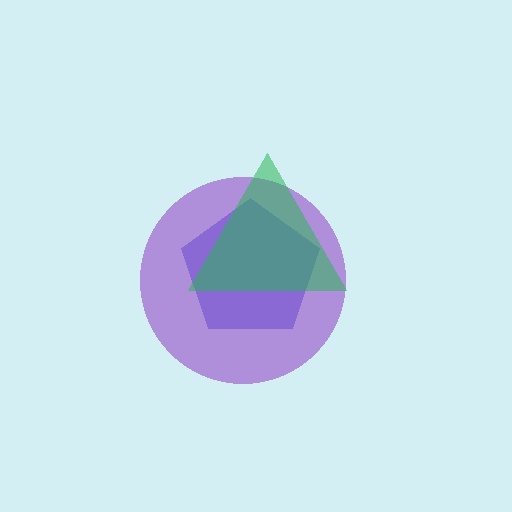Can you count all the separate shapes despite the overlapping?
Yes, there are 3 separate shapes.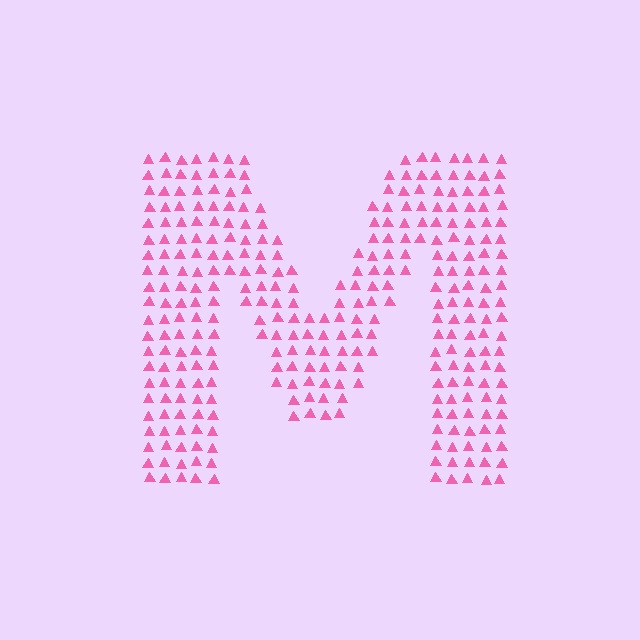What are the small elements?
The small elements are triangles.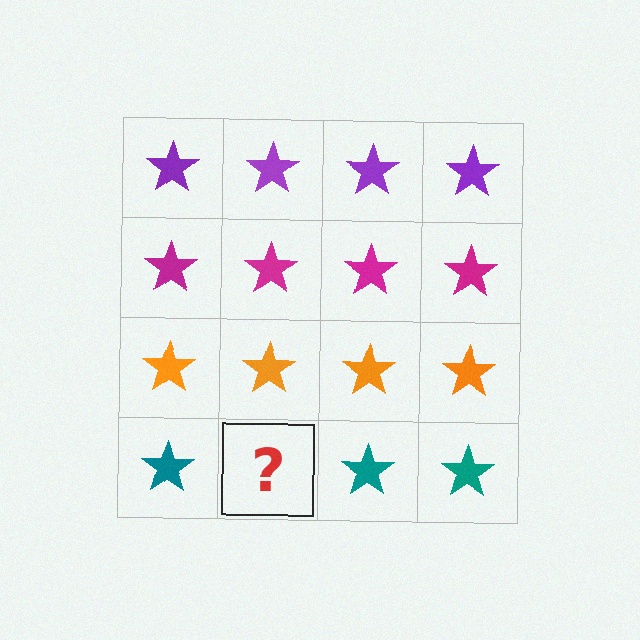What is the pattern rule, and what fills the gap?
The rule is that each row has a consistent color. The gap should be filled with a teal star.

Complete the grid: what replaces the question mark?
The question mark should be replaced with a teal star.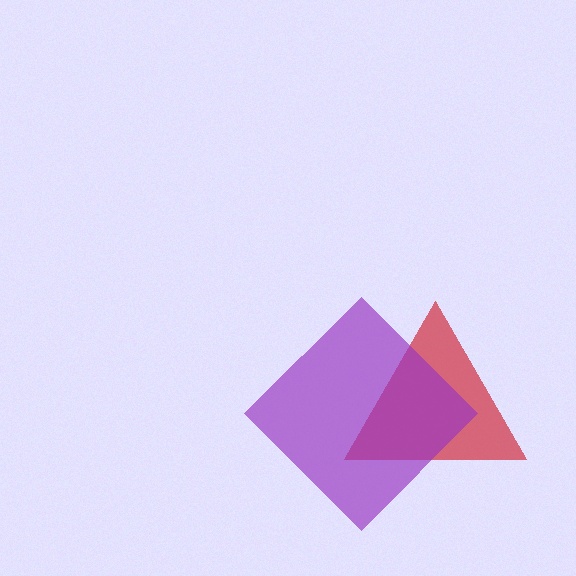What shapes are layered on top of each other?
The layered shapes are: a red triangle, a purple diamond.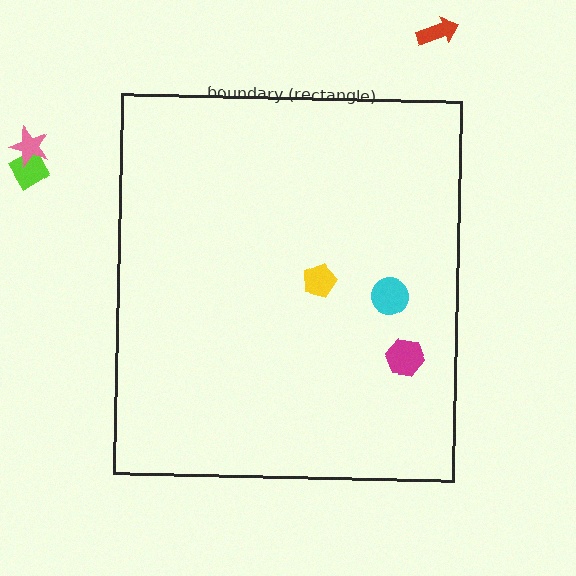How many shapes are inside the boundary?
3 inside, 3 outside.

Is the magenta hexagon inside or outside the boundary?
Inside.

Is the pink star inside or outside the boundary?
Outside.